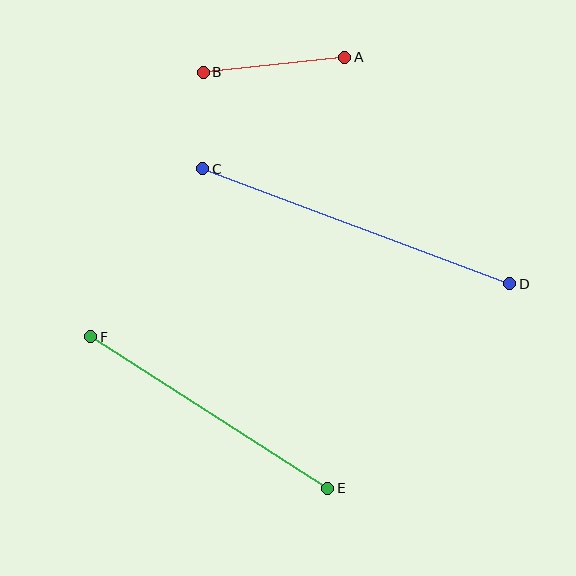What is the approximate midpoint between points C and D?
The midpoint is at approximately (356, 226) pixels.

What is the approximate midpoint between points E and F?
The midpoint is at approximately (209, 413) pixels.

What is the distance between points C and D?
The distance is approximately 328 pixels.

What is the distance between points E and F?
The distance is approximately 282 pixels.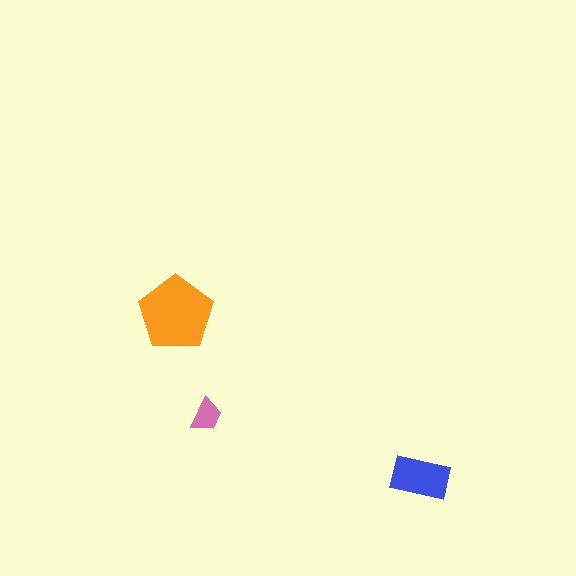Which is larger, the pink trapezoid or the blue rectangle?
The blue rectangle.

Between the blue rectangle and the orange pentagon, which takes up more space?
The orange pentagon.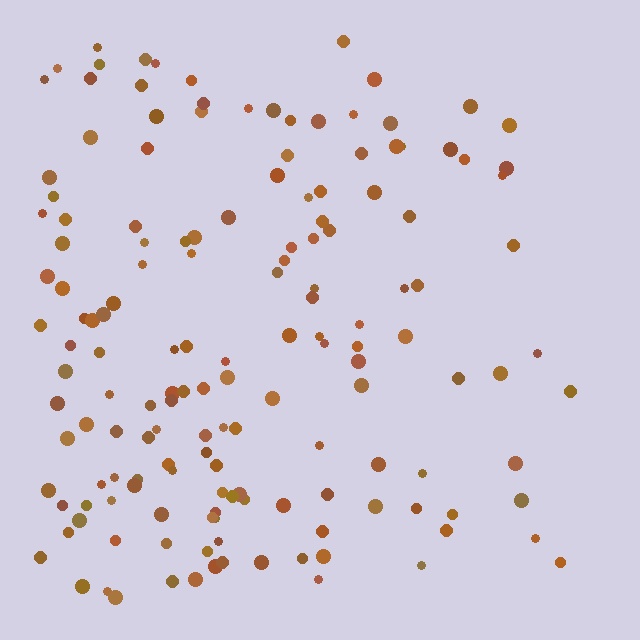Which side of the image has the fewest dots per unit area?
The right.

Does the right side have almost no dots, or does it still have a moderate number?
Still a moderate number, just noticeably fewer than the left.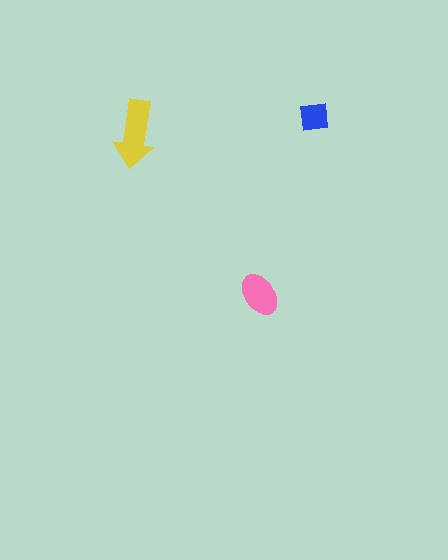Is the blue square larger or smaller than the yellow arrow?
Smaller.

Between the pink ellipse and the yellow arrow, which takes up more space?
The yellow arrow.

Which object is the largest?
The yellow arrow.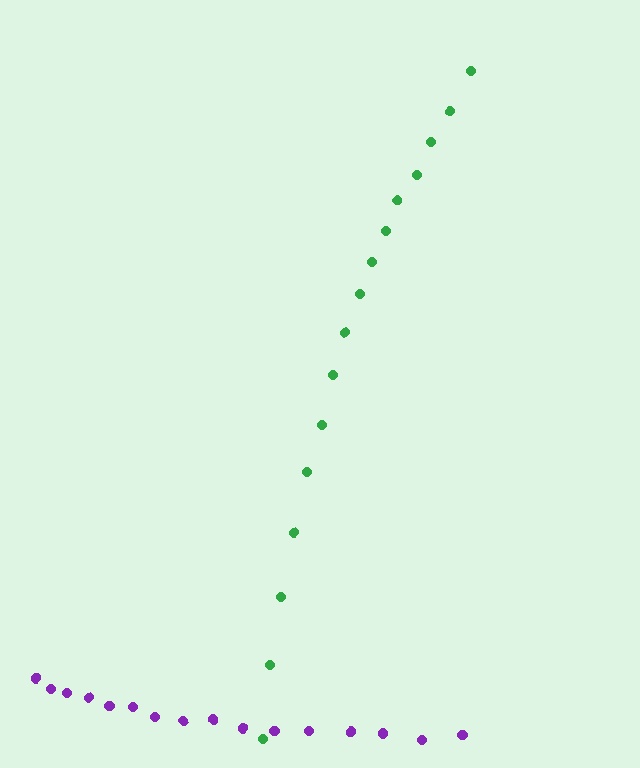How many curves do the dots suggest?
There are 2 distinct paths.